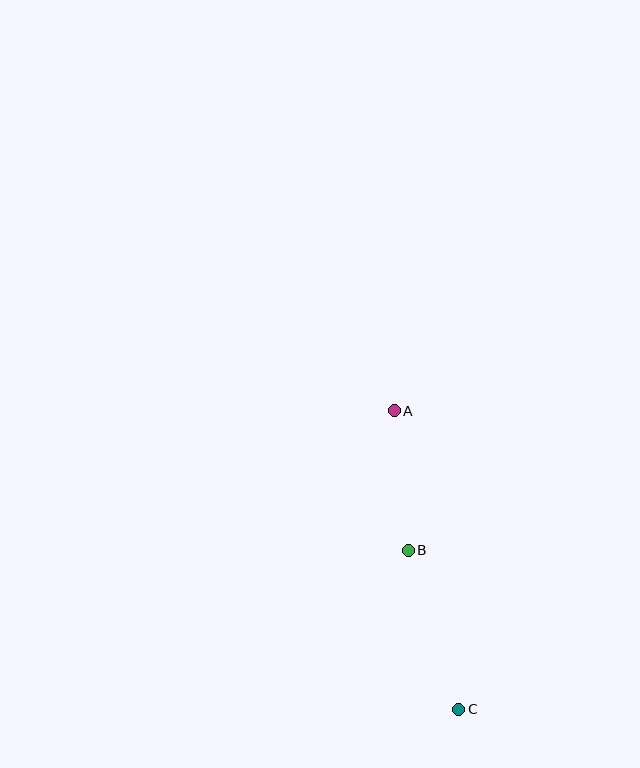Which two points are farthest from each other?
Points A and C are farthest from each other.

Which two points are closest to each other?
Points A and B are closest to each other.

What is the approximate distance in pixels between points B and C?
The distance between B and C is approximately 167 pixels.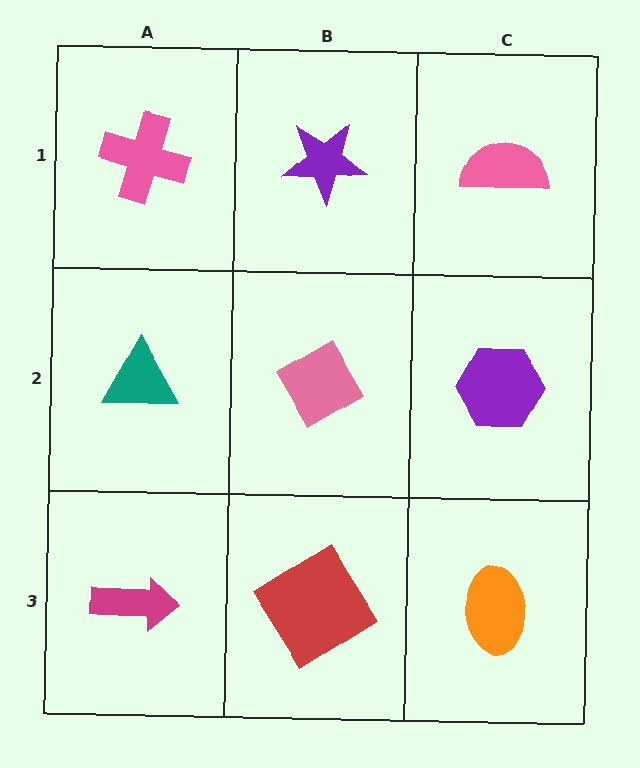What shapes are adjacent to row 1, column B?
A pink diamond (row 2, column B), a pink cross (row 1, column A), a pink semicircle (row 1, column C).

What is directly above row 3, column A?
A teal triangle.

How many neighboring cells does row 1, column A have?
2.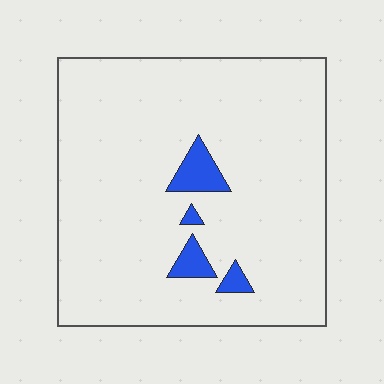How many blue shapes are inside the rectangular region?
4.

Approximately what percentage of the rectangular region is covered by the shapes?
Approximately 5%.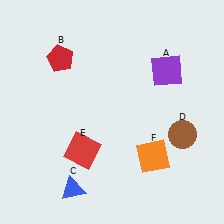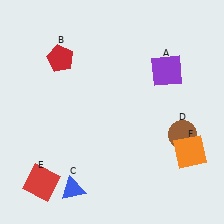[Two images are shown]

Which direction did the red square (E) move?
The red square (E) moved left.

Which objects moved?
The objects that moved are: the red square (E), the orange square (F).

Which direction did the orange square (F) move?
The orange square (F) moved right.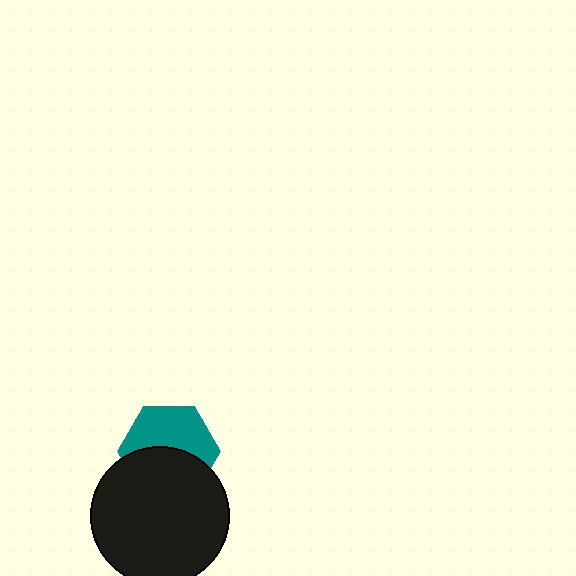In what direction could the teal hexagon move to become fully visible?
The teal hexagon could move up. That would shift it out from behind the black circle entirely.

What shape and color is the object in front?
The object in front is a black circle.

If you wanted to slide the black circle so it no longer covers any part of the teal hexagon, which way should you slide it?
Slide it down — that is the most direct way to separate the two shapes.